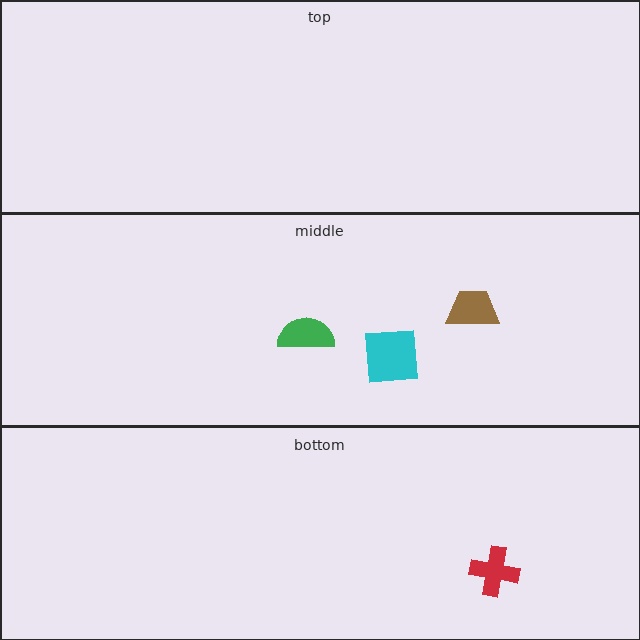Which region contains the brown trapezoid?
The middle region.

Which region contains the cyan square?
The middle region.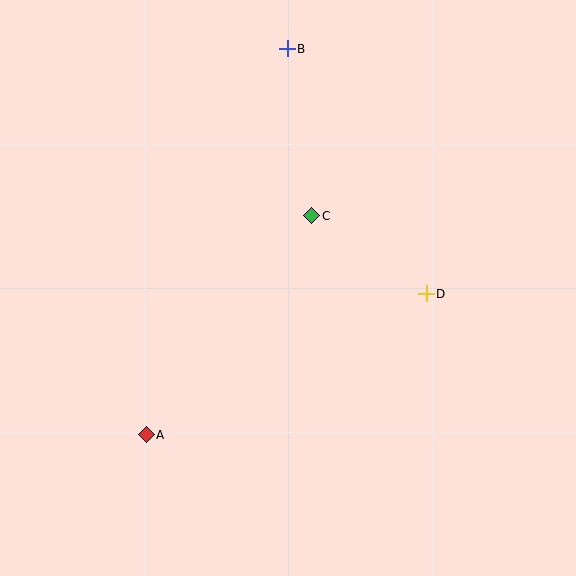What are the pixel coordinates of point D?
Point D is at (426, 294).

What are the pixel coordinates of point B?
Point B is at (287, 49).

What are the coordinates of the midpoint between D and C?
The midpoint between D and C is at (369, 255).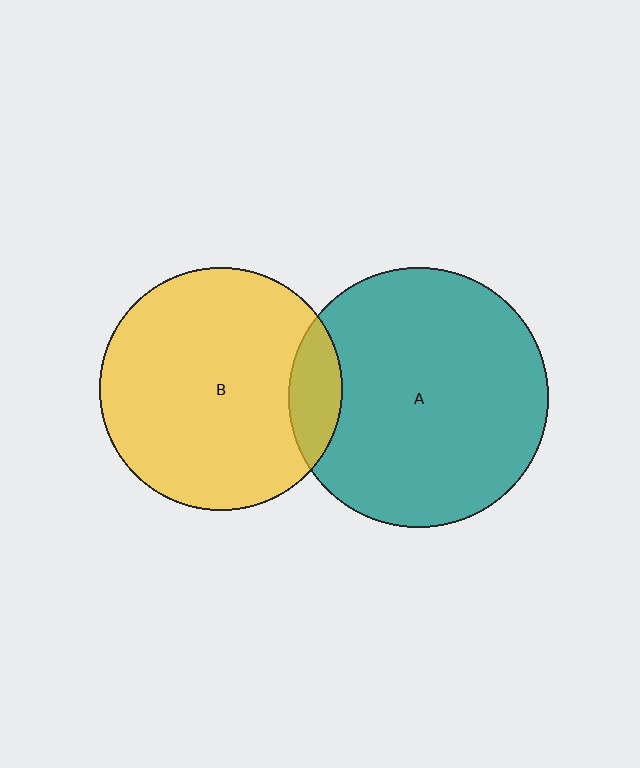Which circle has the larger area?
Circle A (teal).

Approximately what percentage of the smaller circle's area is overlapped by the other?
Approximately 10%.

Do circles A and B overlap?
Yes.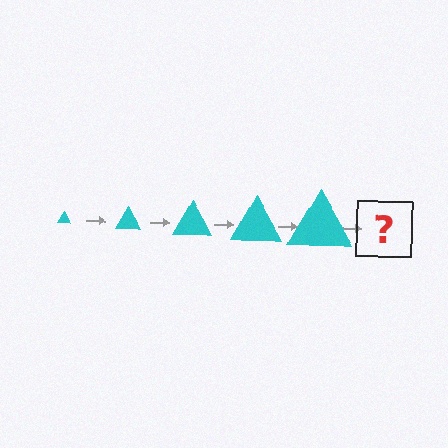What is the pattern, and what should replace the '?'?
The pattern is that the triangle gets progressively larger each step. The '?' should be a cyan triangle, larger than the previous one.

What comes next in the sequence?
The next element should be a cyan triangle, larger than the previous one.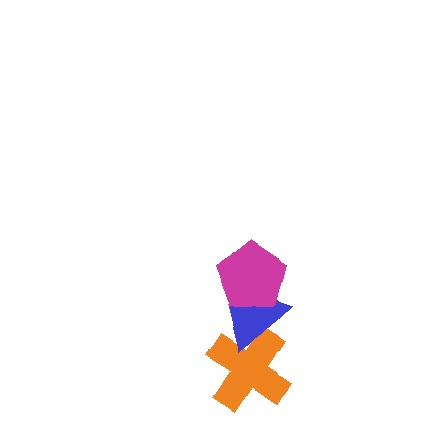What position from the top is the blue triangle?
The blue triangle is 2nd from the top.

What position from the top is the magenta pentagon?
The magenta pentagon is 1st from the top.